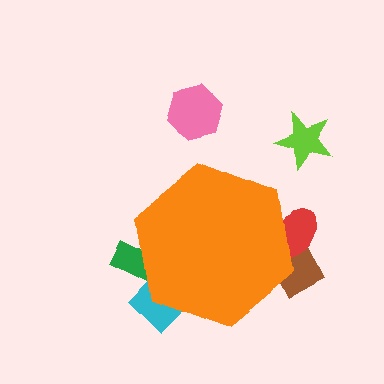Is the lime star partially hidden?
No, the lime star is fully visible.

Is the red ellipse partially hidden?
Yes, the red ellipse is partially hidden behind the orange hexagon.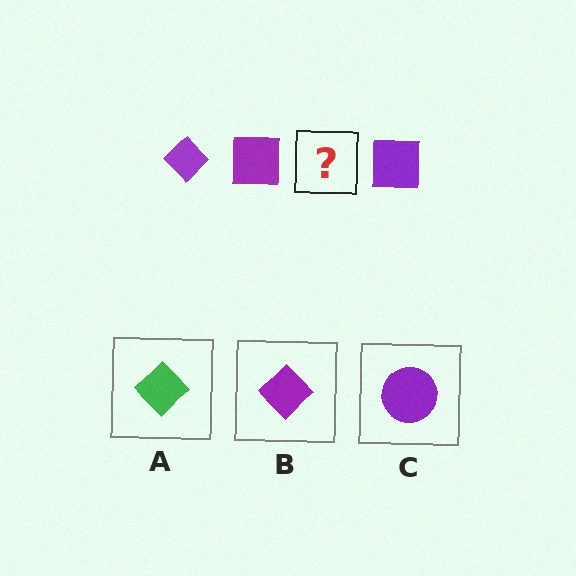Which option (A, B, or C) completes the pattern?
B.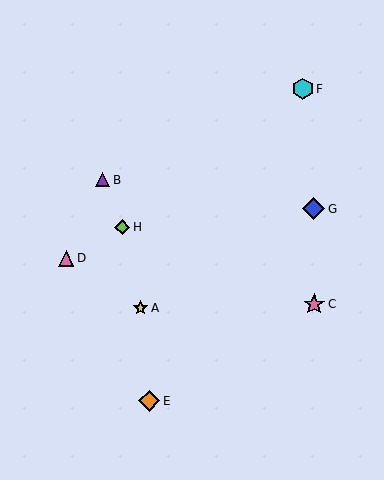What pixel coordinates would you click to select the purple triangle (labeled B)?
Click at (103, 180) to select the purple triangle B.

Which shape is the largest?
The blue diamond (labeled G) is the largest.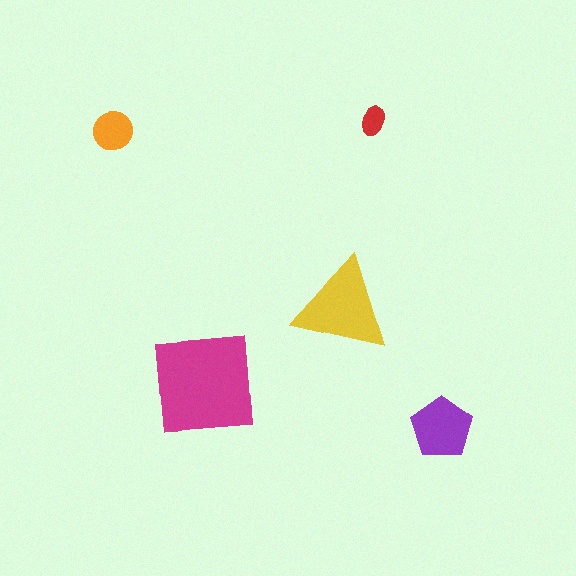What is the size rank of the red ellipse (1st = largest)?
5th.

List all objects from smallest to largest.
The red ellipse, the orange circle, the purple pentagon, the yellow triangle, the magenta square.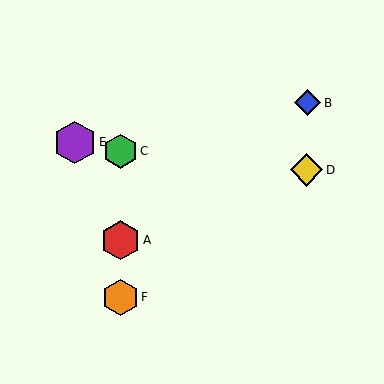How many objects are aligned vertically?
3 objects (A, C, F) are aligned vertically.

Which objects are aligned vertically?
Objects A, C, F are aligned vertically.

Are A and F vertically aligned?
Yes, both are at x≈121.